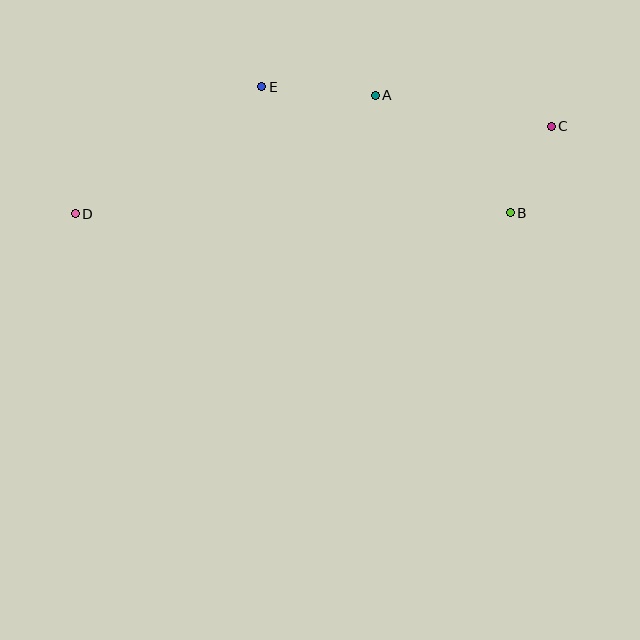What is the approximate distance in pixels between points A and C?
The distance between A and C is approximately 179 pixels.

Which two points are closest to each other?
Points B and C are closest to each other.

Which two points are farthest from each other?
Points C and D are farthest from each other.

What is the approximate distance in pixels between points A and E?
The distance between A and E is approximately 114 pixels.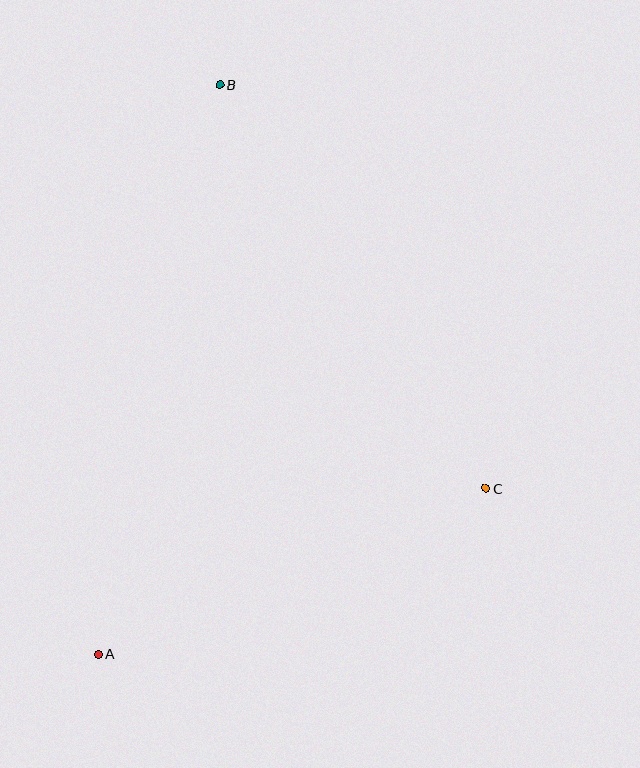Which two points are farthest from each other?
Points A and B are farthest from each other.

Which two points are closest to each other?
Points A and C are closest to each other.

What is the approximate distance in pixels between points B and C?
The distance between B and C is approximately 483 pixels.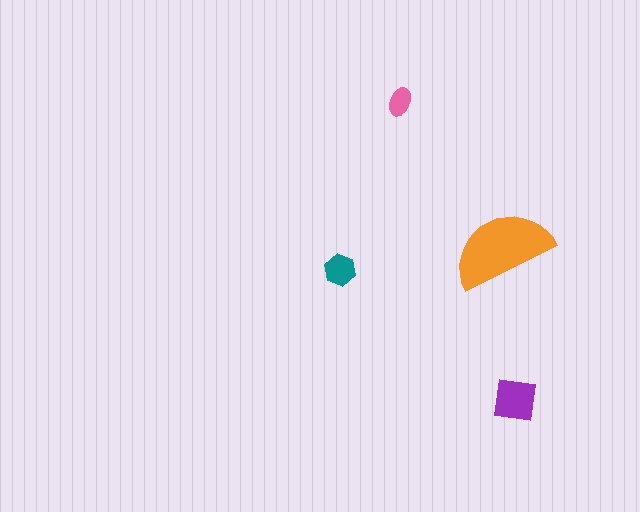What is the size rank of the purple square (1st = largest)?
2nd.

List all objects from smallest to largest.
The pink ellipse, the teal hexagon, the purple square, the orange semicircle.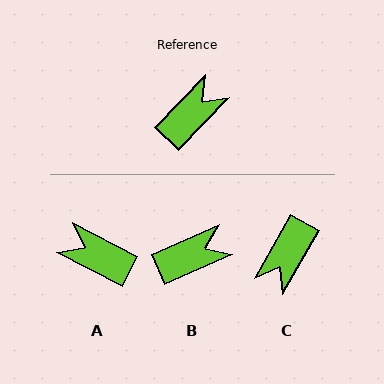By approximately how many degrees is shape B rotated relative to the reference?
Approximately 23 degrees clockwise.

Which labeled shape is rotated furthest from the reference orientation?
C, about 166 degrees away.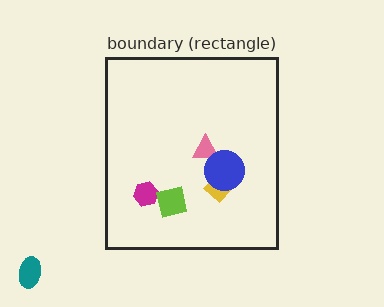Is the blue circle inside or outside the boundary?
Inside.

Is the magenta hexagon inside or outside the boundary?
Inside.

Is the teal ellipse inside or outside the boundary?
Outside.